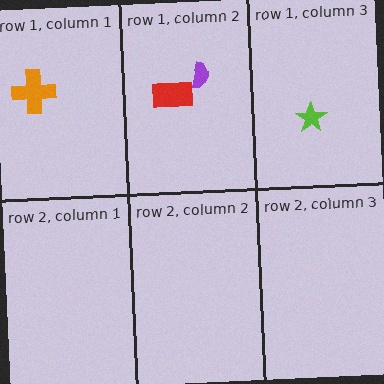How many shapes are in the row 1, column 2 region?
2.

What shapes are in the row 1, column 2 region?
The red rectangle, the purple semicircle.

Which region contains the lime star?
The row 1, column 3 region.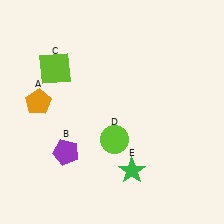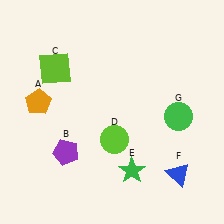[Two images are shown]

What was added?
A blue triangle (F), a green circle (G) were added in Image 2.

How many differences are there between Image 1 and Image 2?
There are 2 differences between the two images.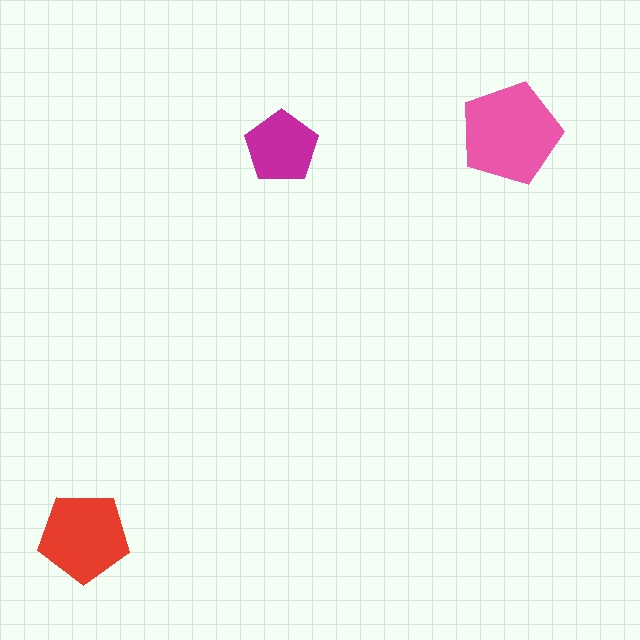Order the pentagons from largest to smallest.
the pink one, the red one, the magenta one.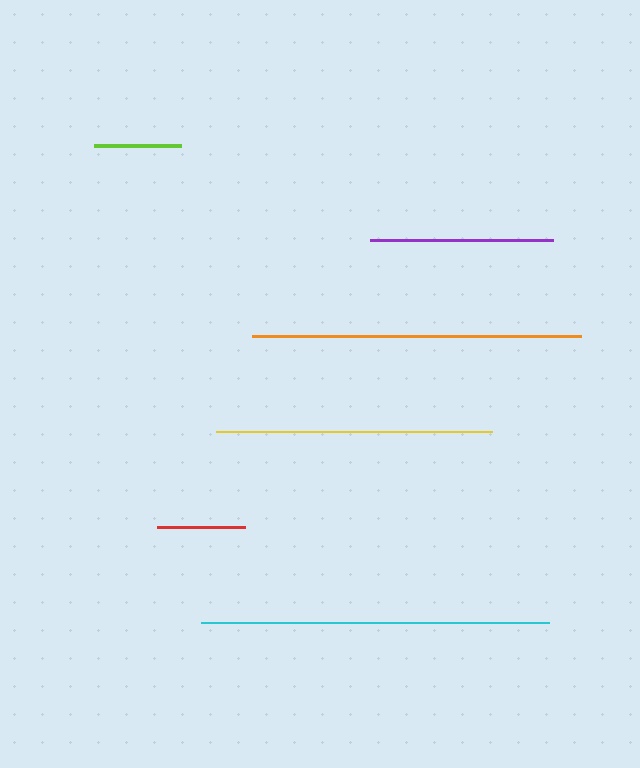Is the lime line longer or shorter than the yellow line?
The yellow line is longer than the lime line.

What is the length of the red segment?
The red segment is approximately 88 pixels long.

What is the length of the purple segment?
The purple segment is approximately 183 pixels long.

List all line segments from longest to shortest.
From longest to shortest: cyan, orange, yellow, purple, red, lime.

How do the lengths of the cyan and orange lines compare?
The cyan and orange lines are approximately the same length.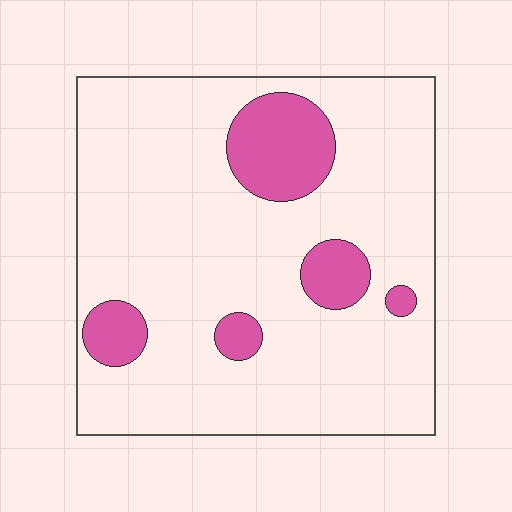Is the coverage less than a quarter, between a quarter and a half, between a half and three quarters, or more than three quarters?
Less than a quarter.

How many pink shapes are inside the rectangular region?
5.